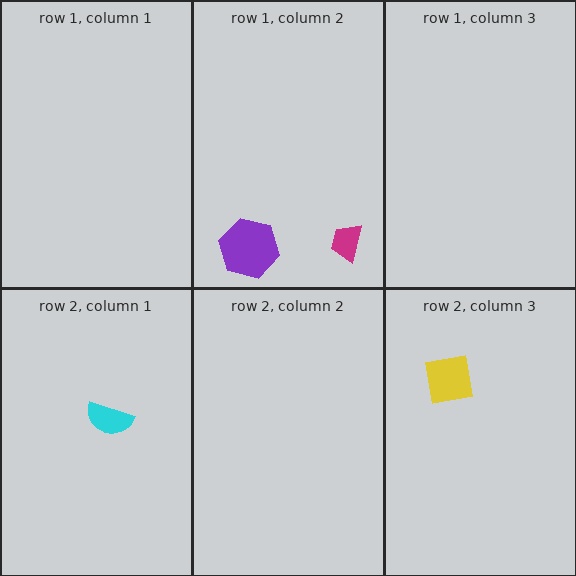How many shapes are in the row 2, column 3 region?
1.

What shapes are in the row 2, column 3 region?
The yellow square.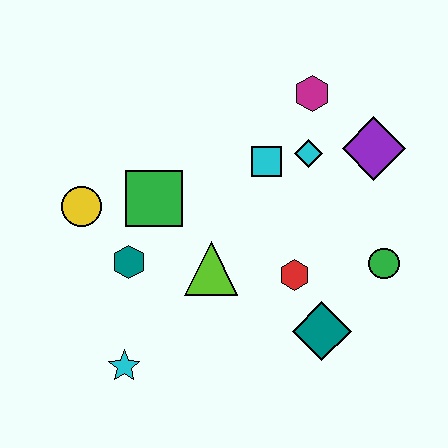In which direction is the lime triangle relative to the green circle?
The lime triangle is to the left of the green circle.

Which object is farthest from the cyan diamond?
The cyan star is farthest from the cyan diamond.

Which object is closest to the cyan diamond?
The cyan square is closest to the cyan diamond.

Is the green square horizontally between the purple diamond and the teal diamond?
No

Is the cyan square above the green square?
Yes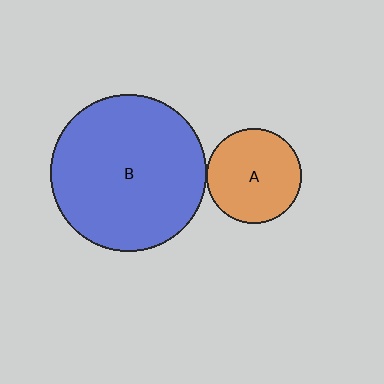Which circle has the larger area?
Circle B (blue).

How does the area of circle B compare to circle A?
Approximately 2.7 times.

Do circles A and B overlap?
Yes.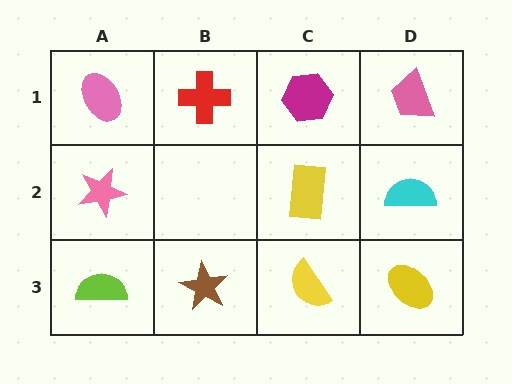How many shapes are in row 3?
4 shapes.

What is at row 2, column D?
A cyan semicircle.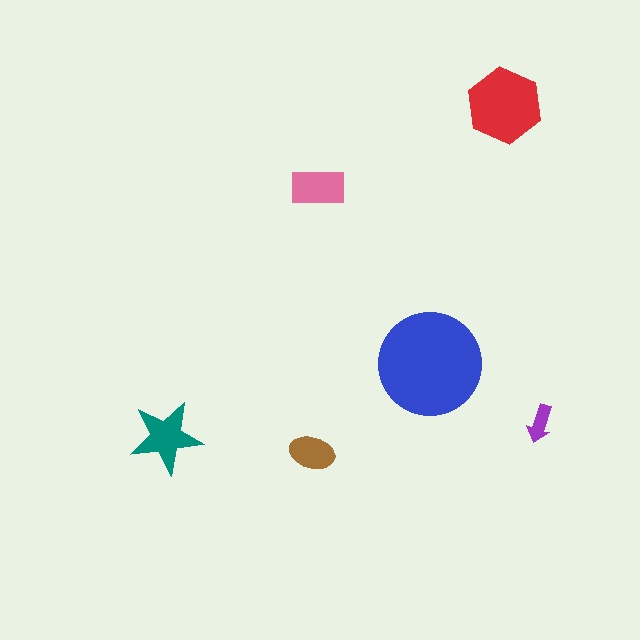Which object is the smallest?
The purple arrow.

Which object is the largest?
The blue circle.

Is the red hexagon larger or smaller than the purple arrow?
Larger.